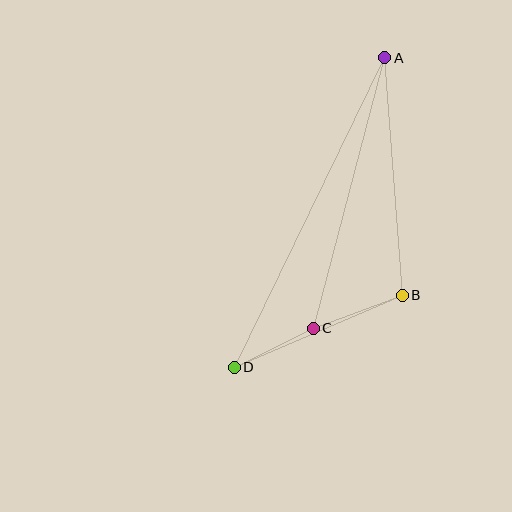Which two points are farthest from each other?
Points A and D are farthest from each other.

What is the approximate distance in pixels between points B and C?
The distance between B and C is approximately 95 pixels.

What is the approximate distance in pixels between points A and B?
The distance between A and B is approximately 238 pixels.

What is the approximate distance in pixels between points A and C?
The distance between A and C is approximately 280 pixels.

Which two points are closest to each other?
Points C and D are closest to each other.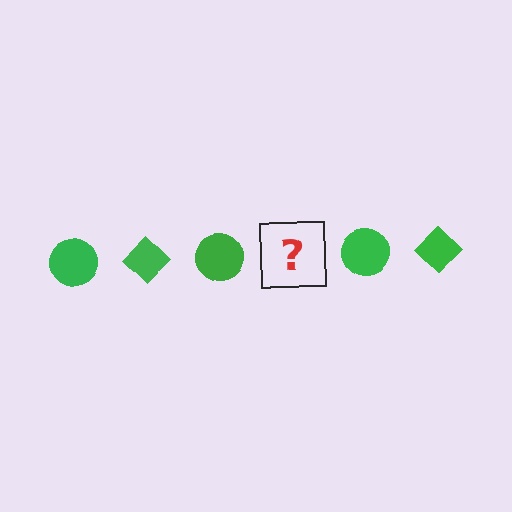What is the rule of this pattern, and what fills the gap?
The rule is that the pattern cycles through circle, diamond shapes in green. The gap should be filled with a green diamond.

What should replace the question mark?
The question mark should be replaced with a green diamond.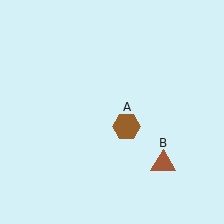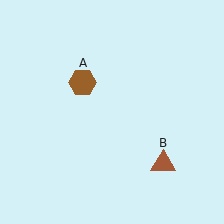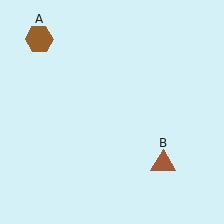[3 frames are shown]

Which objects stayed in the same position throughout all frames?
Brown triangle (object B) remained stationary.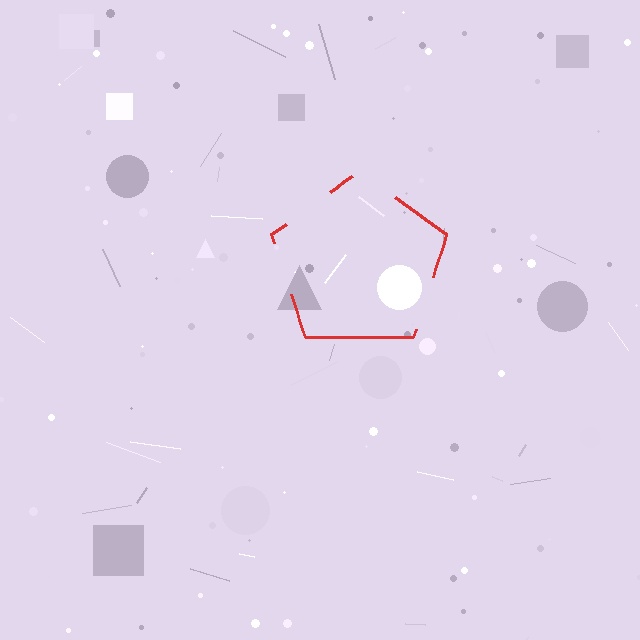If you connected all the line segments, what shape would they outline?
They would outline a pentagon.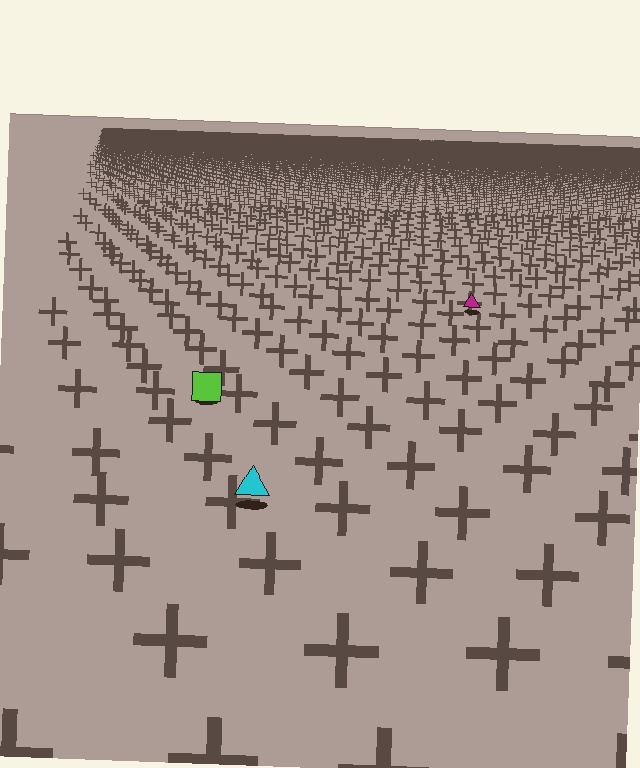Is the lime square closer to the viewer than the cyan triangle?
No. The cyan triangle is closer — you can tell from the texture gradient: the ground texture is coarser near it.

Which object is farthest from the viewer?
The magenta triangle is farthest from the viewer. It appears smaller and the ground texture around it is denser.